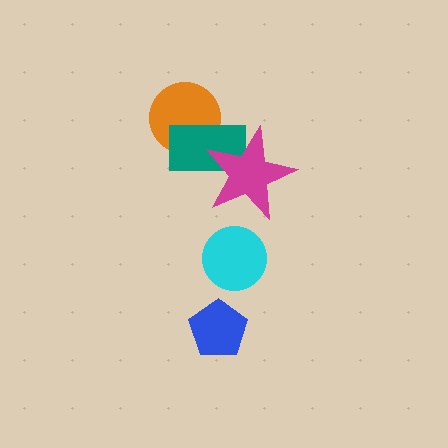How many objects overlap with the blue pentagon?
0 objects overlap with the blue pentagon.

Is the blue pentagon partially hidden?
No, no other shape covers it.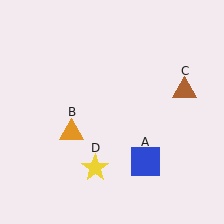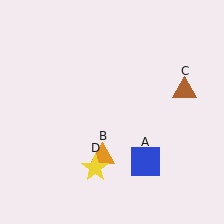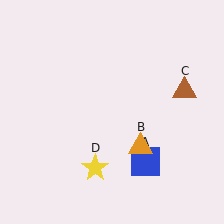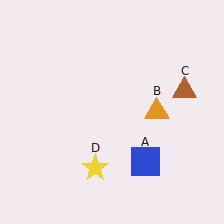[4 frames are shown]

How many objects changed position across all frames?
1 object changed position: orange triangle (object B).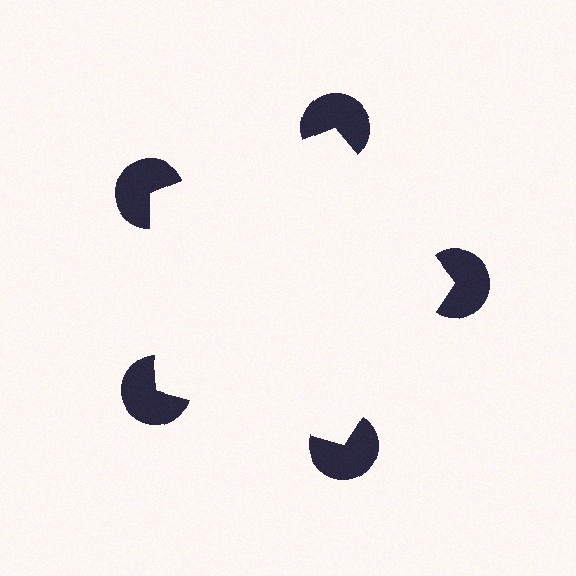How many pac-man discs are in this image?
There are 5 — one at each vertex of the illusory pentagon.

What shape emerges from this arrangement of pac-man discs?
An illusory pentagon — its edges are inferred from the aligned wedge cuts in the pac-man discs, not physically drawn.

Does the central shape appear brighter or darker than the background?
It typically appears slightly brighter than the background, even though no actual brightness change is drawn.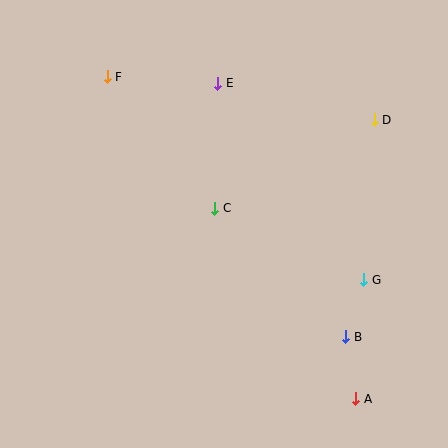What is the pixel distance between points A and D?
The distance between A and D is 279 pixels.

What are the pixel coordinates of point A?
Point A is at (356, 399).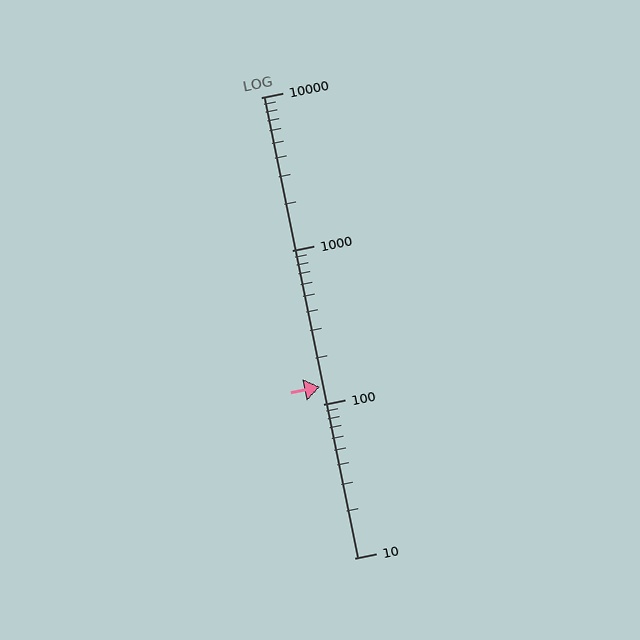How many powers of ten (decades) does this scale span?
The scale spans 3 decades, from 10 to 10000.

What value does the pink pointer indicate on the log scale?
The pointer indicates approximately 130.